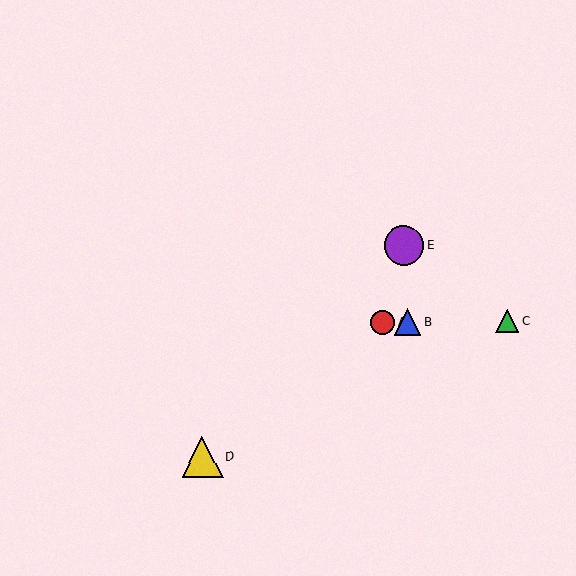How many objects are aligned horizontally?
3 objects (A, B, C) are aligned horizontally.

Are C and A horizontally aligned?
Yes, both are at y≈321.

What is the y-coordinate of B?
Object B is at y≈322.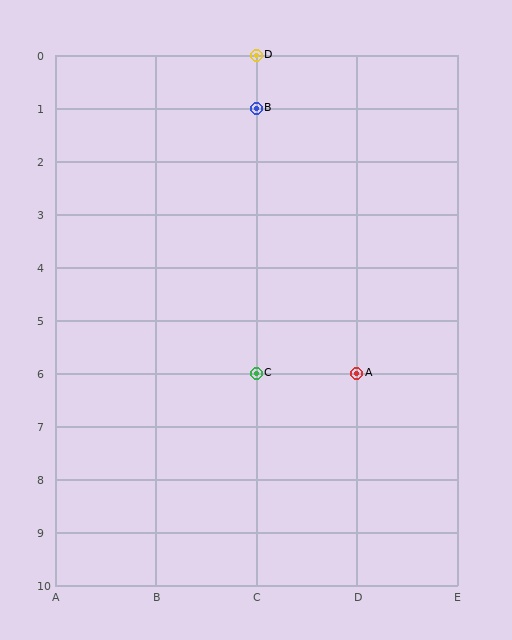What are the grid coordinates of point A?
Point A is at grid coordinates (D, 6).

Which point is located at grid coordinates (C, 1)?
Point B is at (C, 1).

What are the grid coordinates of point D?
Point D is at grid coordinates (C, 0).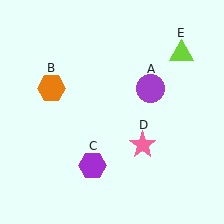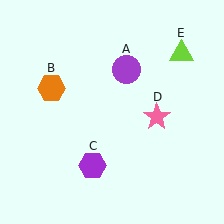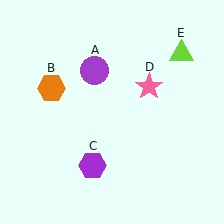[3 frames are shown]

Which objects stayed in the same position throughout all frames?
Orange hexagon (object B) and purple hexagon (object C) and lime triangle (object E) remained stationary.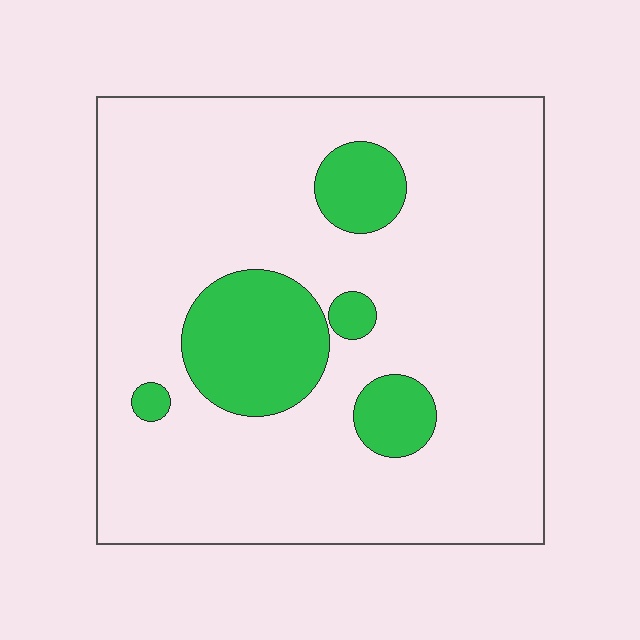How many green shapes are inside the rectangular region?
5.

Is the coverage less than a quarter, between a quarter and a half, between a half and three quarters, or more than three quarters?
Less than a quarter.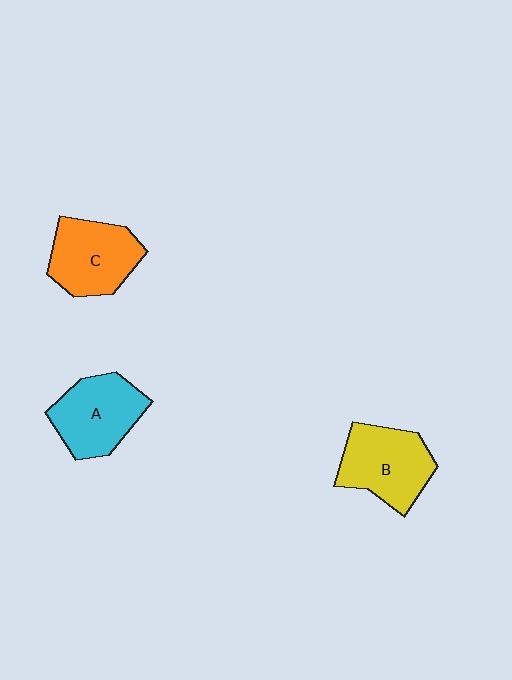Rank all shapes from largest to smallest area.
From largest to smallest: B (yellow), A (cyan), C (orange).